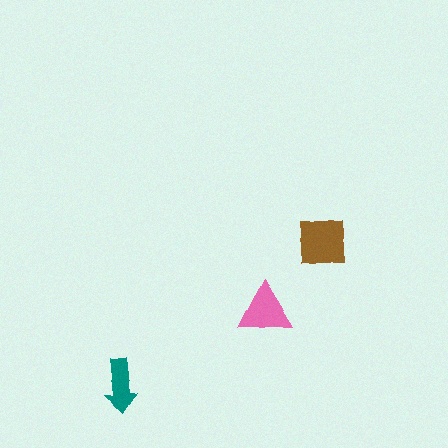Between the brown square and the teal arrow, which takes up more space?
The brown square.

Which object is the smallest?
The teal arrow.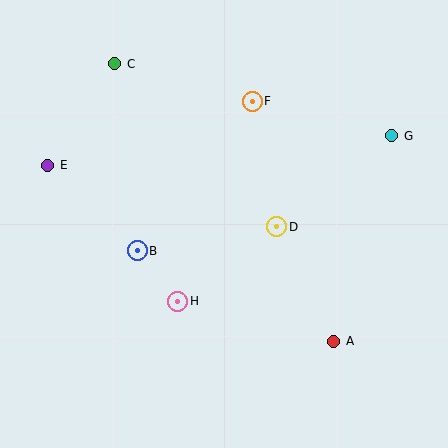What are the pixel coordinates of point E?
Point E is at (48, 165).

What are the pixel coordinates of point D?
Point D is at (277, 227).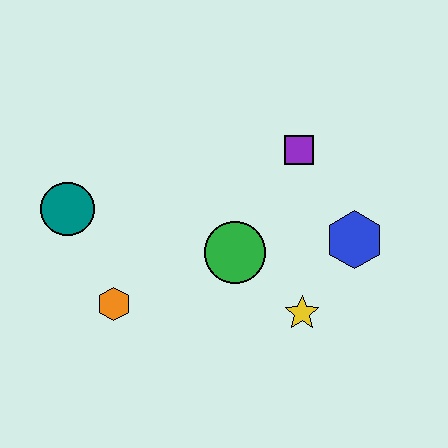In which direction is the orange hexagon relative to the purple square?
The orange hexagon is to the left of the purple square.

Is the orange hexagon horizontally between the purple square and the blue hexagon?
No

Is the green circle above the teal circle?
No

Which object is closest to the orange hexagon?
The teal circle is closest to the orange hexagon.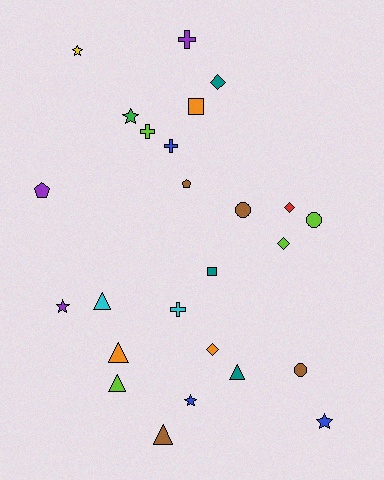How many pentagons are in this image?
There are 2 pentagons.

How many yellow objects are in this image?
There is 1 yellow object.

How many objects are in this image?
There are 25 objects.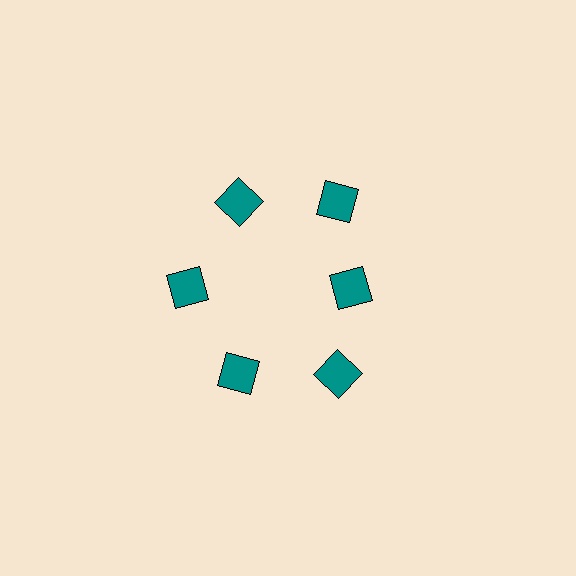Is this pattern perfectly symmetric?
No. The 6 teal diamonds are arranged in a ring, but one element near the 3 o'clock position is pulled inward toward the center, breaking the 6-fold rotational symmetry.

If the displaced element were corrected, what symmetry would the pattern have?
It would have 6-fold rotational symmetry — the pattern would map onto itself every 60 degrees.